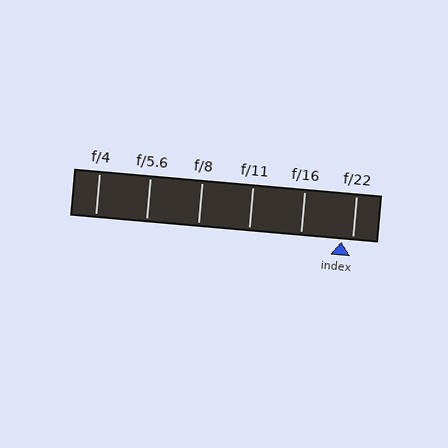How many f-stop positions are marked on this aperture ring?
There are 6 f-stop positions marked.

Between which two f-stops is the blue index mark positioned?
The index mark is between f/16 and f/22.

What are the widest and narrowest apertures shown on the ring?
The widest aperture shown is f/4 and the narrowest is f/22.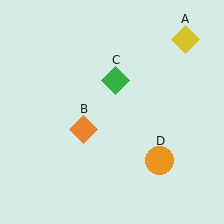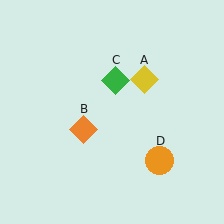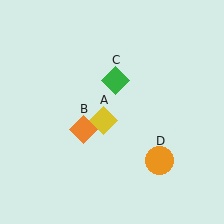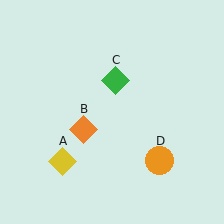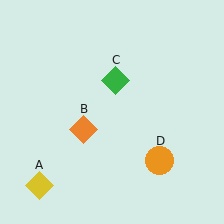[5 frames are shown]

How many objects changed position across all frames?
1 object changed position: yellow diamond (object A).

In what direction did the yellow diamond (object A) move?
The yellow diamond (object A) moved down and to the left.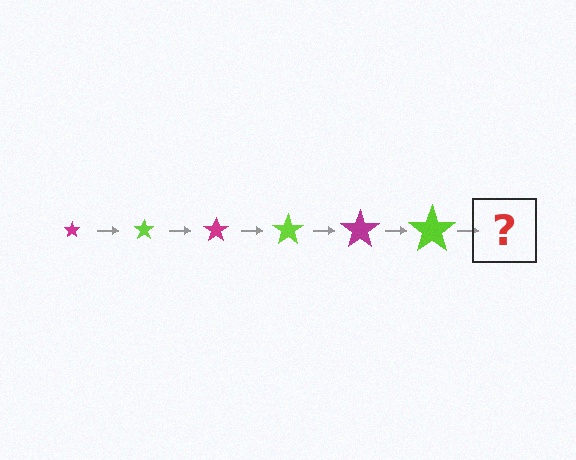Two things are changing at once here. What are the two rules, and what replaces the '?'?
The two rules are that the star grows larger each step and the color cycles through magenta and lime. The '?' should be a magenta star, larger than the previous one.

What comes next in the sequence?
The next element should be a magenta star, larger than the previous one.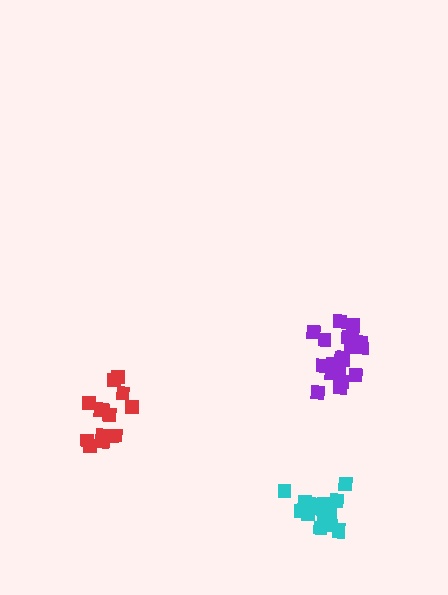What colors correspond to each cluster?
The clusters are colored: red, purple, cyan.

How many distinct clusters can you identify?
There are 3 distinct clusters.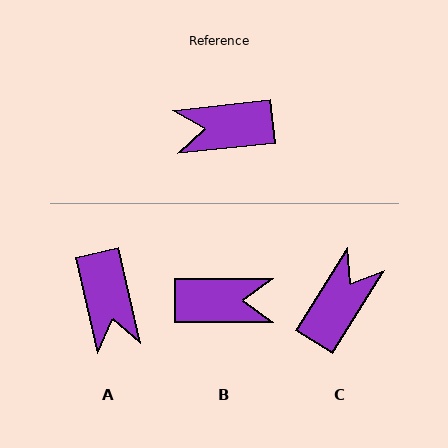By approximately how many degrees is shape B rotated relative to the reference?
Approximately 174 degrees counter-clockwise.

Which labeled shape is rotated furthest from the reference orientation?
B, about 174 degrees away.